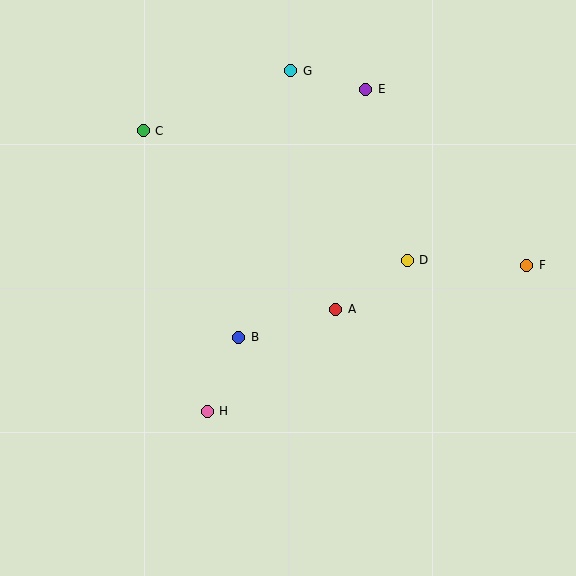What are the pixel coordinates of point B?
Point B is at (239, 337).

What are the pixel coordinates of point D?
Point D is at (407, 260).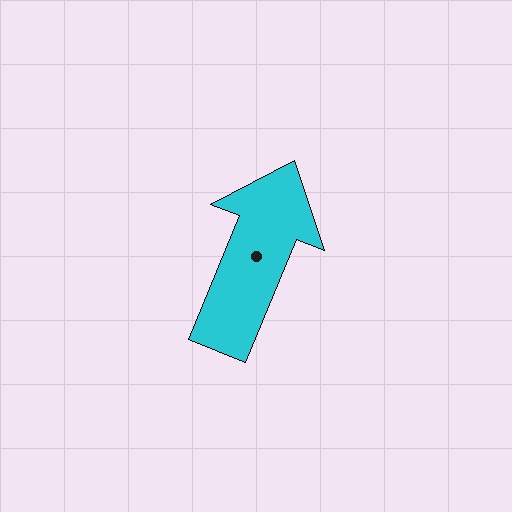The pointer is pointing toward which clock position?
Roughly 1 o'clock.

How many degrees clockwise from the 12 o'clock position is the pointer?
Approximately 22 degrees.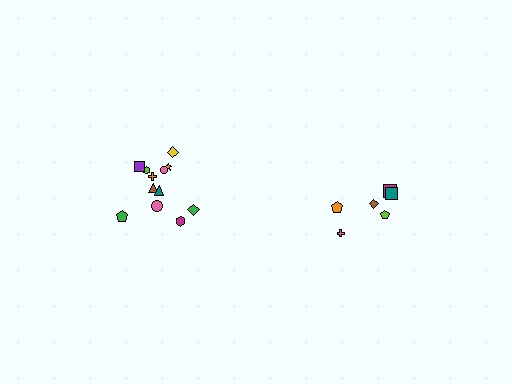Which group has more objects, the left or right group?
The left group.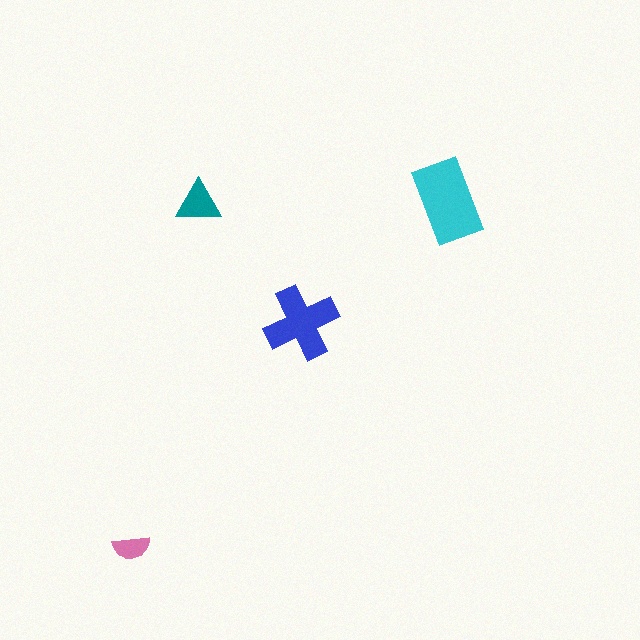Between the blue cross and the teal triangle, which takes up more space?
The blue cross.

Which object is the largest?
The cyan rectangle.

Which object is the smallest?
The pink semicircle.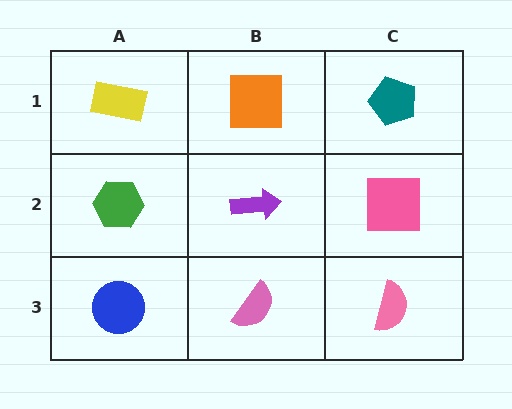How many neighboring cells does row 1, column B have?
3.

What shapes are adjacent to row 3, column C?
A pink square (row 2, column C), a pink semicircle (row 3, column B).